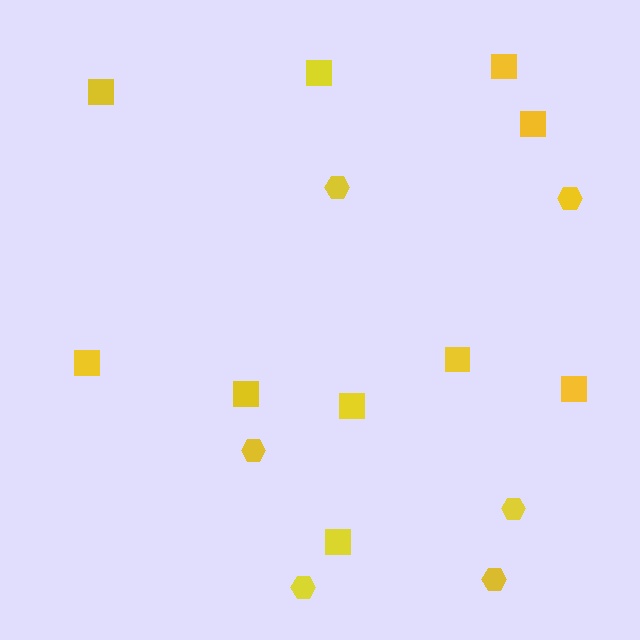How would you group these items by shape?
There are 2 groups: one group of hexagons (6) and one group of squares (10).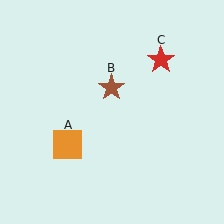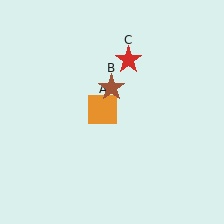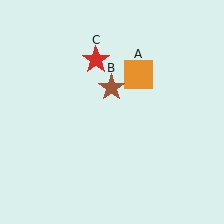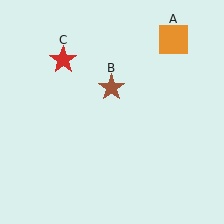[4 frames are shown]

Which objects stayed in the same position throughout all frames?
Brown star (object B) remained stationary.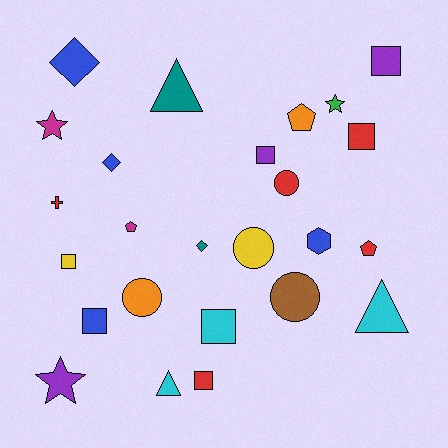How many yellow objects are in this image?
There are 2 yellow objects.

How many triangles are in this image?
There are 3 triangles.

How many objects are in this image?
There are 25 objects.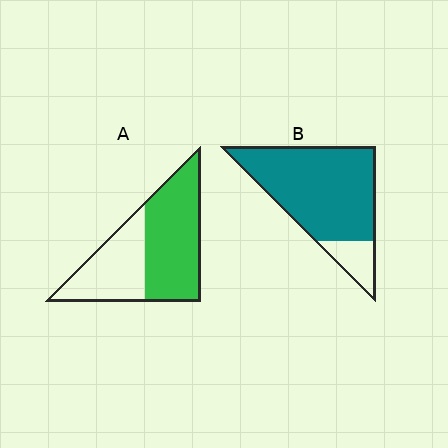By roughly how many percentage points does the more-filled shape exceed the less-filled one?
By roughly 25 percentage points (B over A).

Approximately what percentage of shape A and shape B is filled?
A is approximately 60% and B is approximately 85%.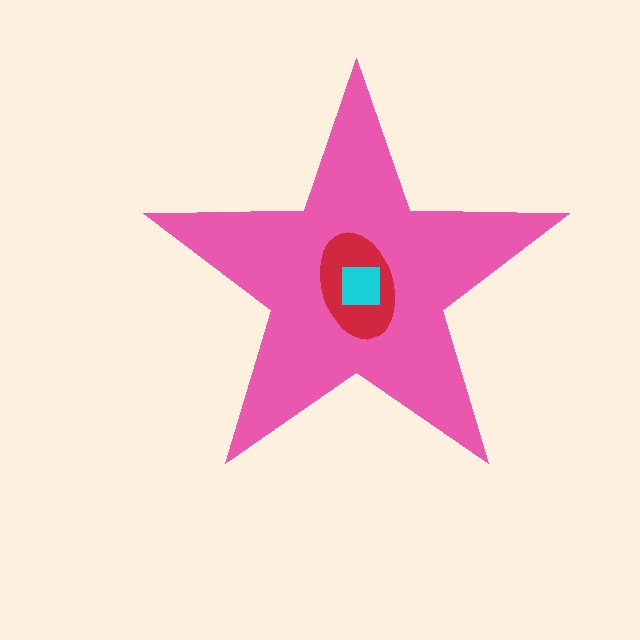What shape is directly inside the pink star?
The red ellipse.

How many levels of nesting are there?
3.